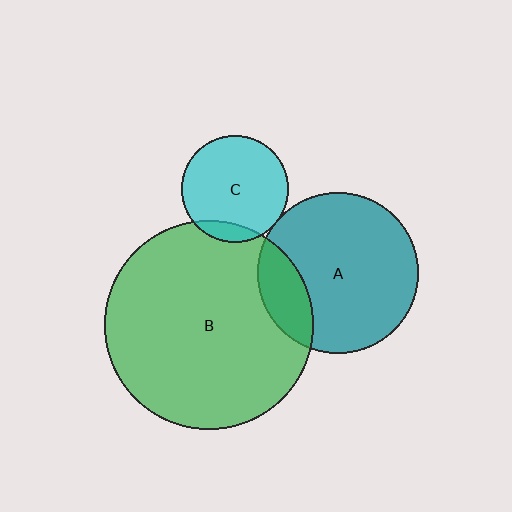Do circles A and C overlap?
Yes.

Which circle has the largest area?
Circle B (green).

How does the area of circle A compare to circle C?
Approximately 2.3 times.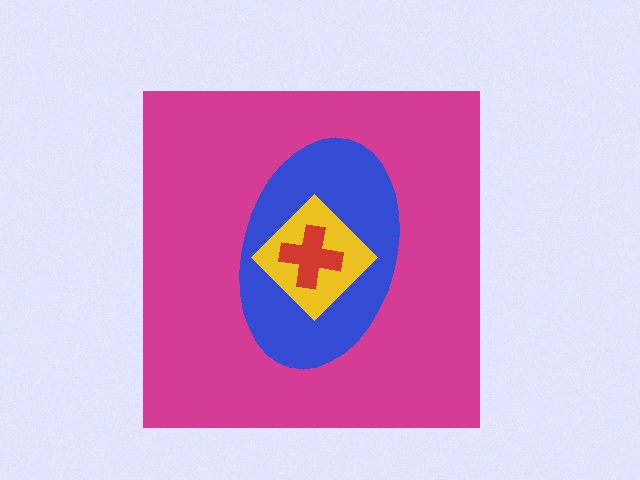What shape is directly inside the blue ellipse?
The yellow diamond.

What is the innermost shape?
The red cross.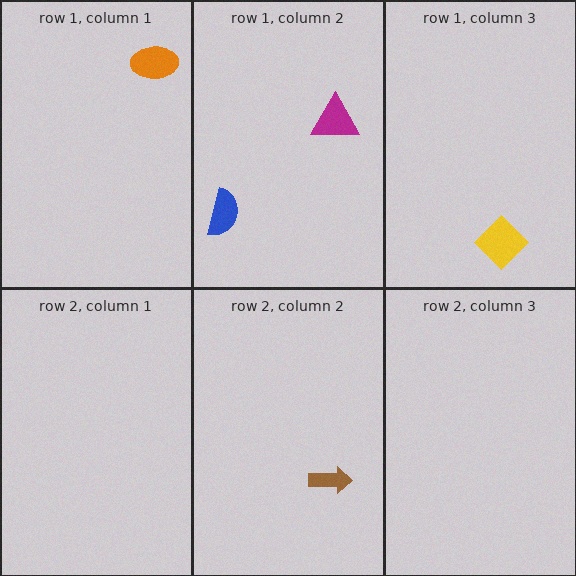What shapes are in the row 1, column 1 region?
The orange ellipse.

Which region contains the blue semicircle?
The row 1, column 2 region.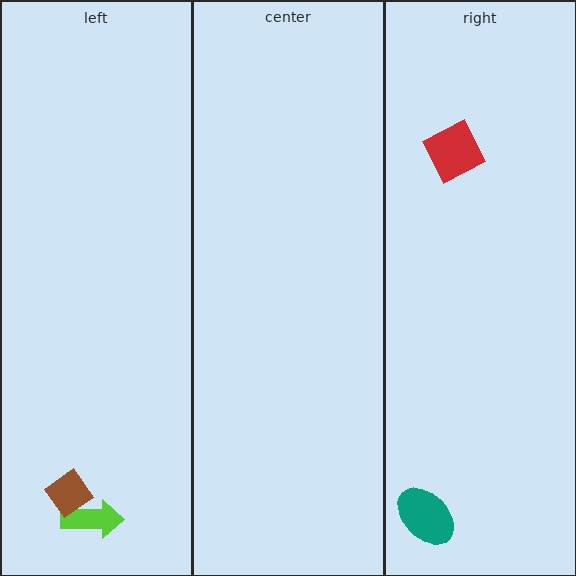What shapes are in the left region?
The lime arrow, the brown diamond.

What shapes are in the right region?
The red square, the teal ellipse.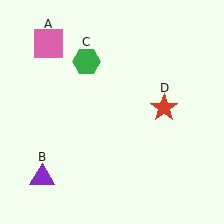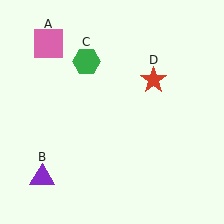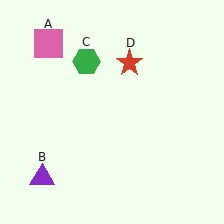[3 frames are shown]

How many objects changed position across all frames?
1 object changed position: red star (object D).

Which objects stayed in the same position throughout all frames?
Pink square (object A) and purple triangle (object B) and green hexagon (object C) remained stationary.